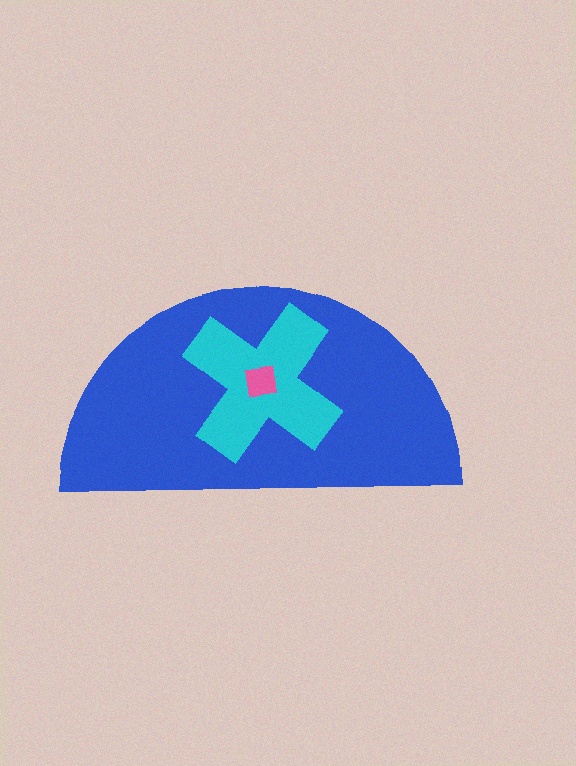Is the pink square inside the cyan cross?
Yes.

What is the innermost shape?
The pink square.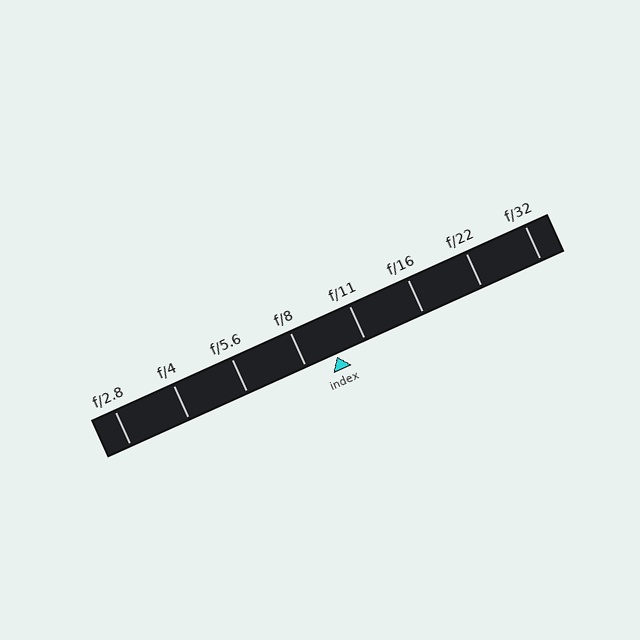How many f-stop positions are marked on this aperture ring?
There are 8 f-stop positions marked.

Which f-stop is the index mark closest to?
The index mark is closest to f/11.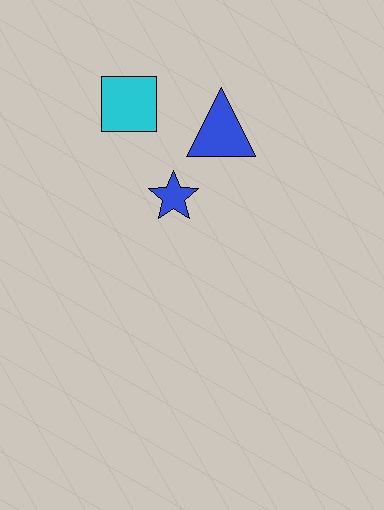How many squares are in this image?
There is 1 square.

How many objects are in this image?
There are 3 objects.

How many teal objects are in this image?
There are no teal objects.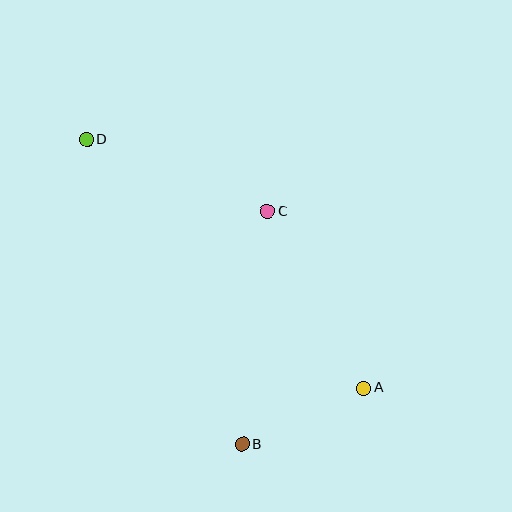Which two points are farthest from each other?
Points A and D are farthest from each other.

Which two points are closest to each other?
Points A and B are closest to each other.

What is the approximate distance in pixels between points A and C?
The distance between A and C is approximately 201 pixels.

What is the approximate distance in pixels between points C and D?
The distance between C and D is approximately 194 pixels.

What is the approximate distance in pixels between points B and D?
The distance between B and D is approximately 342 pixels.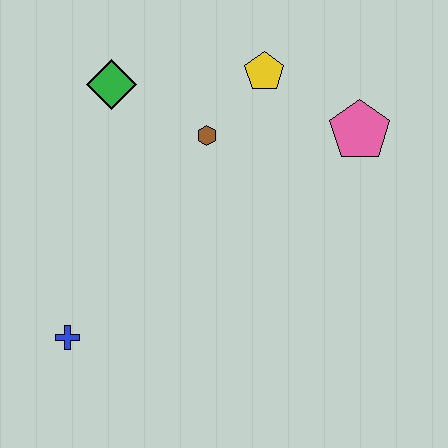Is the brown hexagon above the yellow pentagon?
No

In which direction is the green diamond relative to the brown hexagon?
The green diamond is to the left of the brown hexagon.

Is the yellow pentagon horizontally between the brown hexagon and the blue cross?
No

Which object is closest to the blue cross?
The brown hexagon is closest to the blue cross.